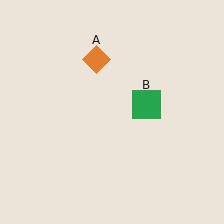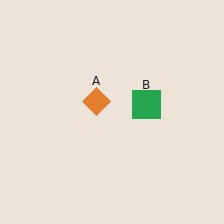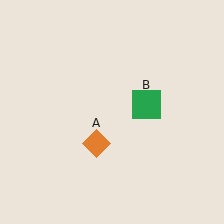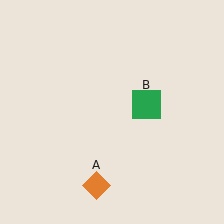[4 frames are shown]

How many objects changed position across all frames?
1 object changed position: orange diamond (object A).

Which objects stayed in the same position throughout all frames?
Green square (object B) remained stationary.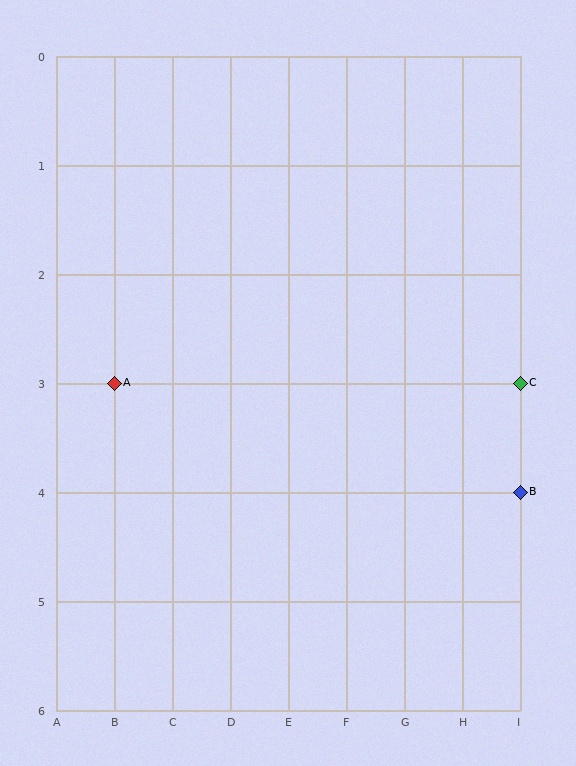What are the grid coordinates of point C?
Point C is at grid coordinates (I, 3).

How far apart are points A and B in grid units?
Points A and B are 7 columns and 1 row apart (about 7.1 grid units diagonally).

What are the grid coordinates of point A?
Point A is at grid coordinates (B, 3).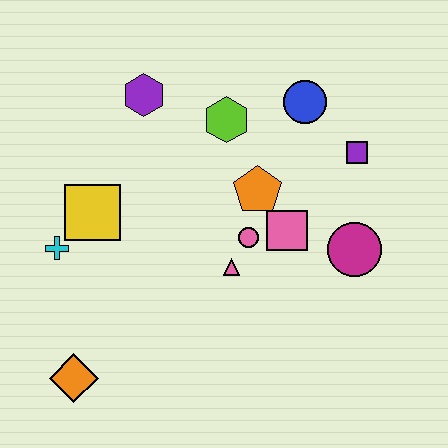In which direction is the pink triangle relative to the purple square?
The pink triangle is to the left of the purple square.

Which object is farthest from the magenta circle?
The orange diamond is farthest from the magenta circle.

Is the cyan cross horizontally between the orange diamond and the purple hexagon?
No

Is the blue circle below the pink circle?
No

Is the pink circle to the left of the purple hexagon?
No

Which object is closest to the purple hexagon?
The lime hexagon is closest to the purple hexagon.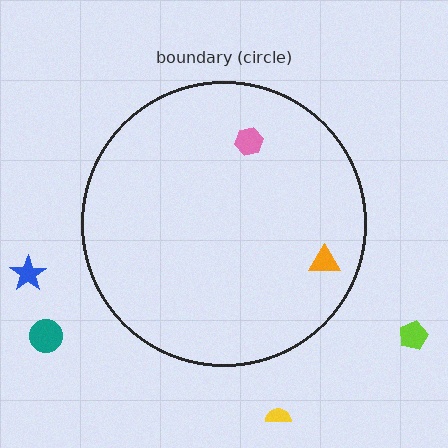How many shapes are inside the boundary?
2 inside, 4 outside.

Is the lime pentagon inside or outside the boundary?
Outside.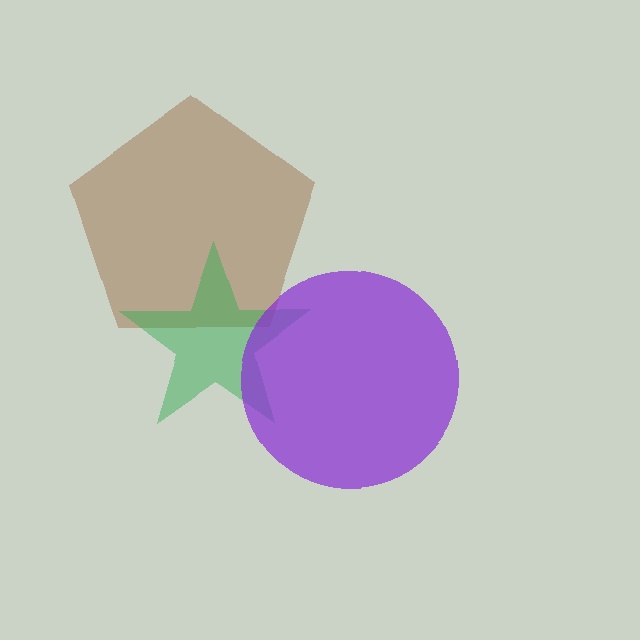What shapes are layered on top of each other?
The layered shapes are: a brown pentagon, a green star, a purple circle.